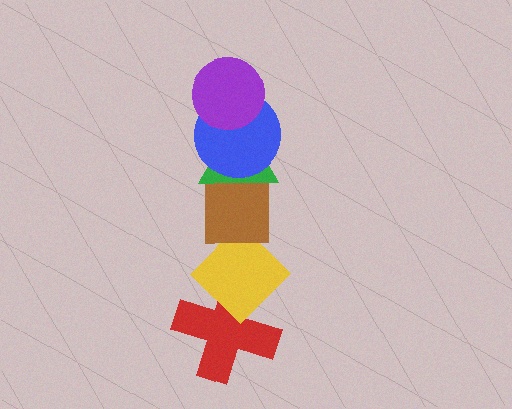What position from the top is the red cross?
The red cross is 6th from the top.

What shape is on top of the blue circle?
The purple circle is on top of the blue circle.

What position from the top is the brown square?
The brown square is 4th from the top.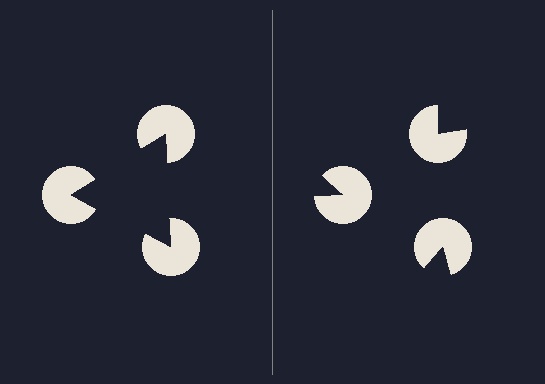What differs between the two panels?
The pac-man discs are positioned identically on both sides; only the wedge orientations differ. On the left they align to a triangle; on the right they are misaligned.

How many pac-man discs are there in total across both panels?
6 — 3 on each side.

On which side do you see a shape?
An illusory triangle appears on the left side. On the right side the wedge cuts are rotated, so no coherent shape forms.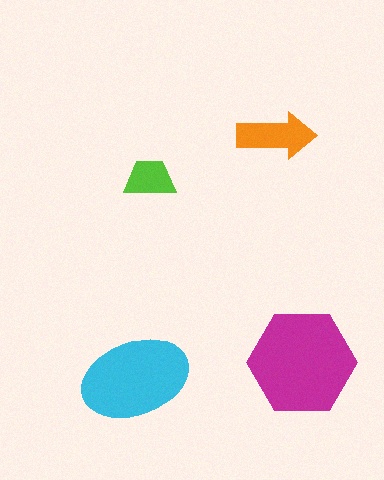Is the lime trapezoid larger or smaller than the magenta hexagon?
Smaller.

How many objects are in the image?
There are 4 objects in the image.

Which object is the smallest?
The lime trapezoid.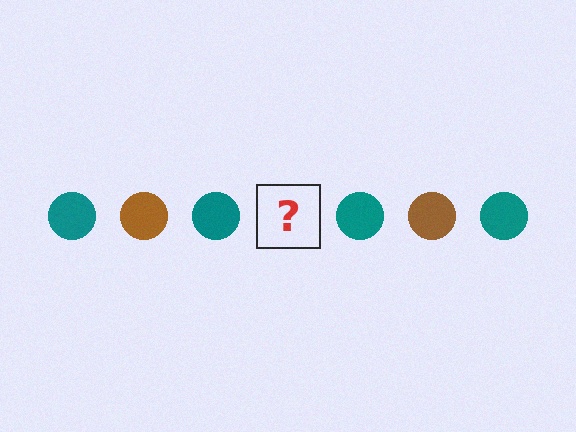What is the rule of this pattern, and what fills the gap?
The rule is that the pattern cycles through teal, brown circles. The gap should be filled with a brown circle.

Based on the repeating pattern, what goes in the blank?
The blank should be a brown circle.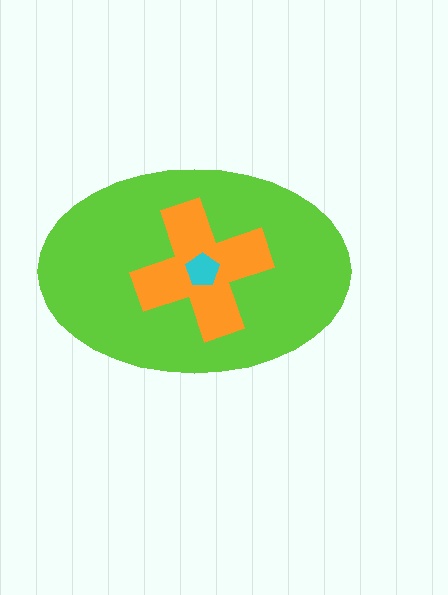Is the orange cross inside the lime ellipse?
Yes.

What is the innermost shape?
The cyan pentagon.